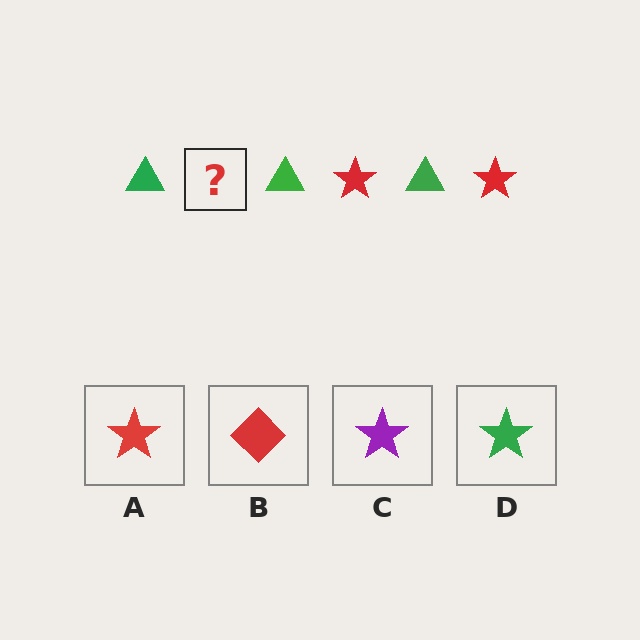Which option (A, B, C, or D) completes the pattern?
A.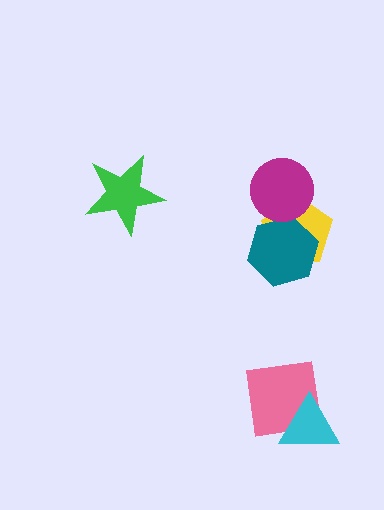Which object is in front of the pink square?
The cyan triangle is in front of the pink square.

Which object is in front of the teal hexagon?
The magenta circle is in front of the teal hexagon.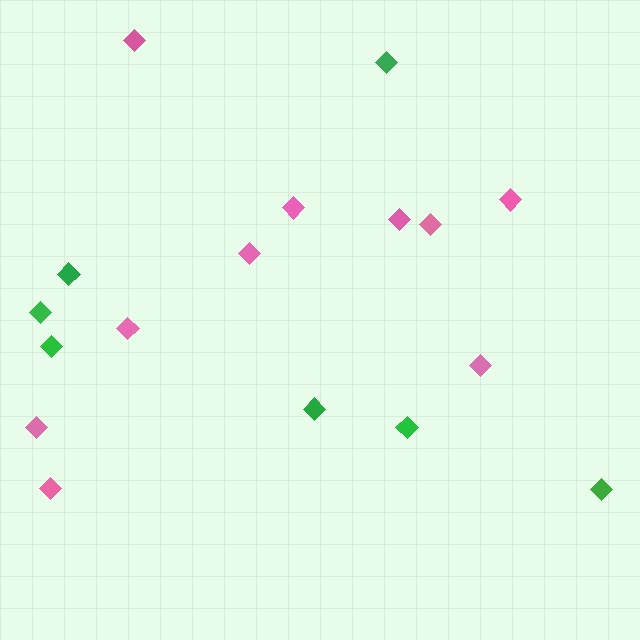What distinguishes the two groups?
There are 2 groups: one group of green diamonds (7) and one group of pink diamonds (10).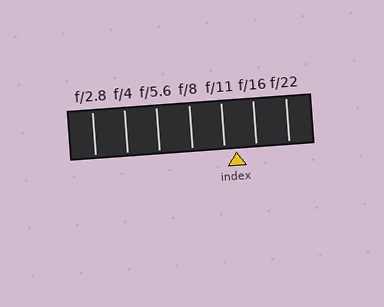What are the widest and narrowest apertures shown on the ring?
The widest aperture shown is f/2.8 and the narrowest is f/22.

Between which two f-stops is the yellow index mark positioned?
The index mark is between f/11 and f/16.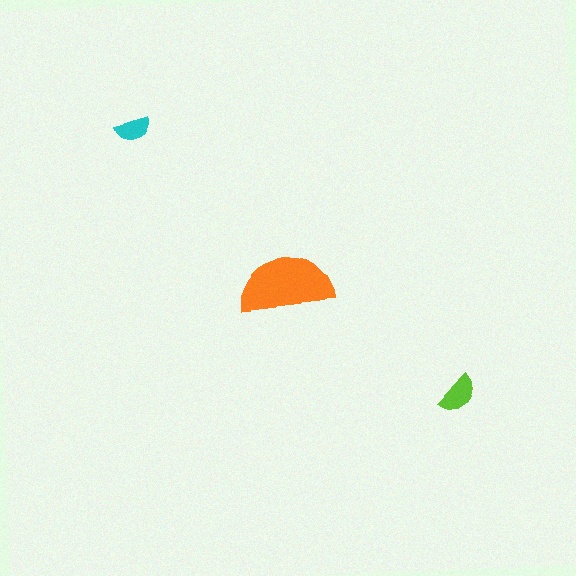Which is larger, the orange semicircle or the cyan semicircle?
The orange one.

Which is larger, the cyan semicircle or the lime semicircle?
The lime one.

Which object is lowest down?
The lime semicircle is bottommost.